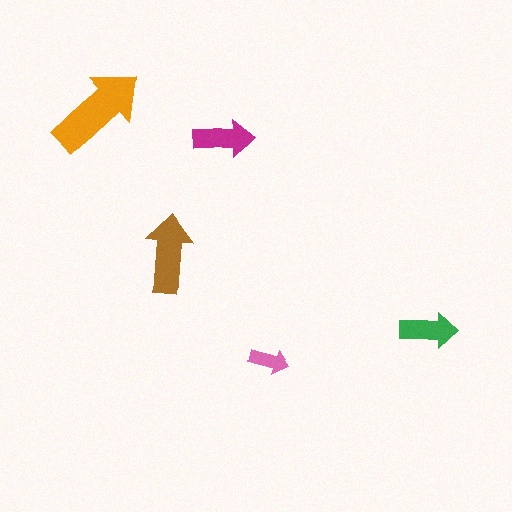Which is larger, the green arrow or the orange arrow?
The orange one.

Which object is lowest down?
The pink arrow is bottommost.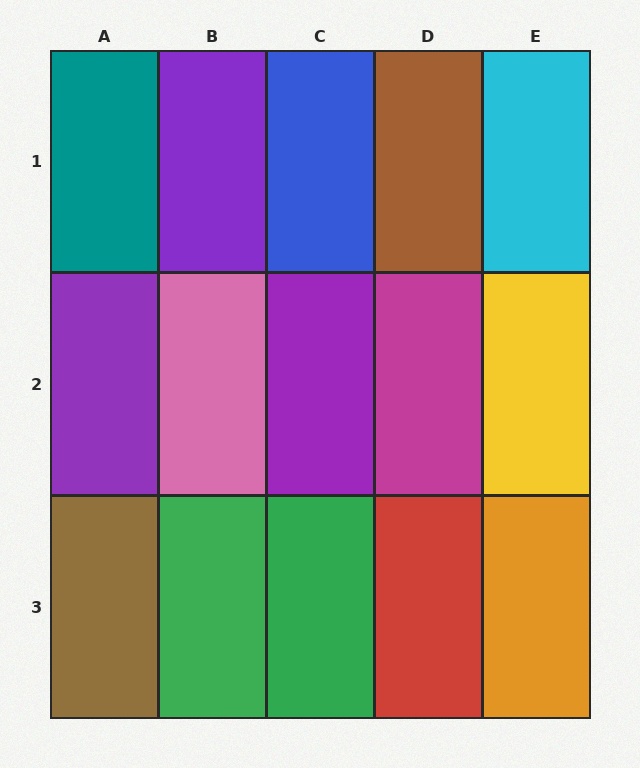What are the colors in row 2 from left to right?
Purple, pink, purple, magenta, yellow.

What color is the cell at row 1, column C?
Blue.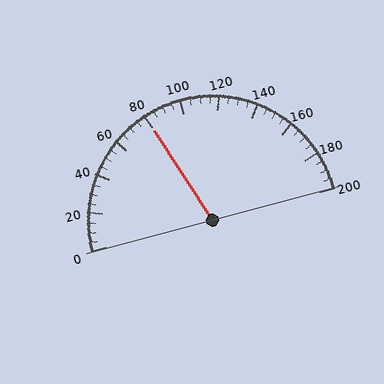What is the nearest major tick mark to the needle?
The nearest major tick mark is 80.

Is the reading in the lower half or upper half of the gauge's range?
The reading is in the lower half of the range (0 to 200).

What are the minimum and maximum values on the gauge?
The gauge ranges from 0 to 200.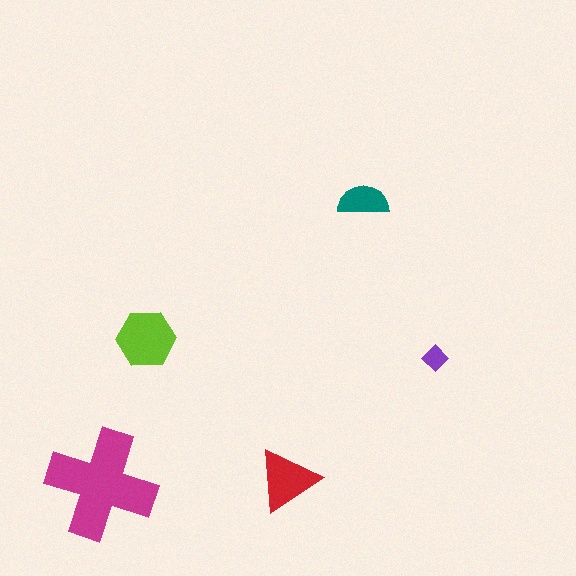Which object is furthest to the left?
The magenta cross is leftmost.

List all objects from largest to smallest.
The magenta cross, the lime hexagon, the red triangle, the teal semicircle, the purple diamond.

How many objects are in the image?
There are 5 objects in the image.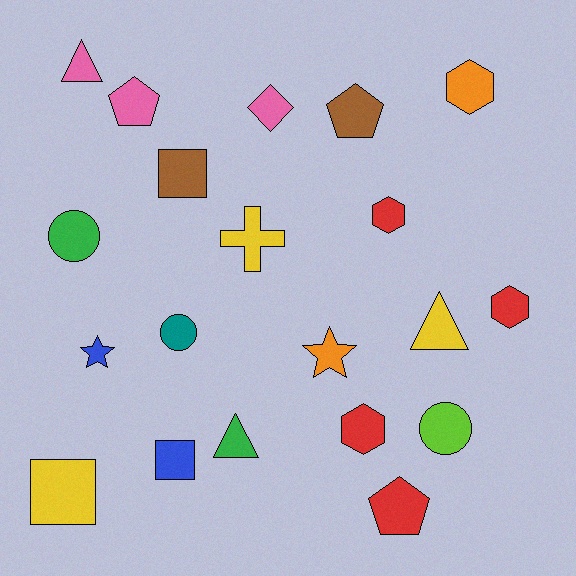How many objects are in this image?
There are 20 objects.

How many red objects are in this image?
There are 4 red objects.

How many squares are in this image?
There are 3 squares.